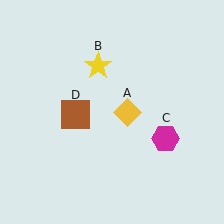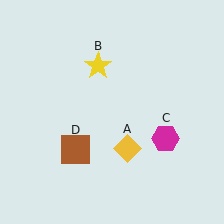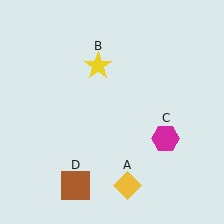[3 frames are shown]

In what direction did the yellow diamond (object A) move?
The yellow diamond (object A) moved down.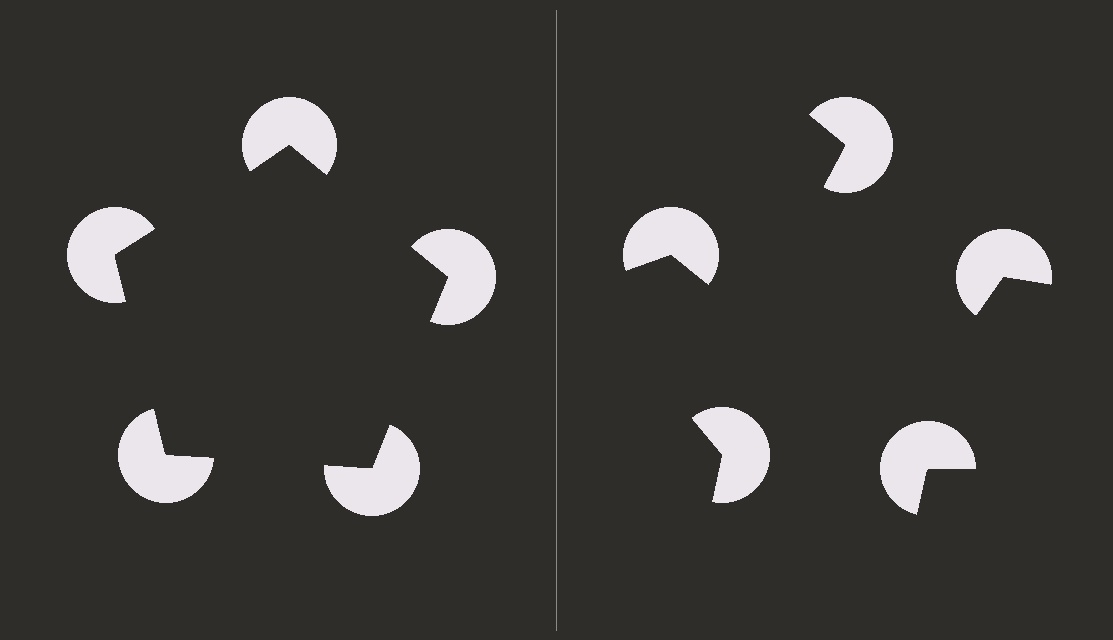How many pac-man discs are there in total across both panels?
10 — 5 on each side.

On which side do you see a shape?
An illusory pentagon appears on the left side. On the right side the wedge cuts are rotated, so no coherent shape forms.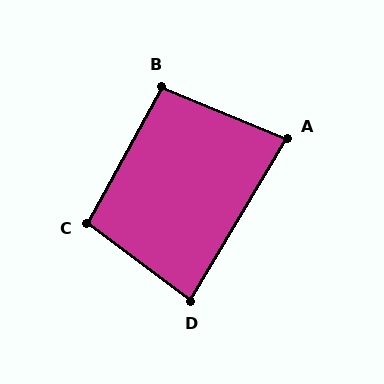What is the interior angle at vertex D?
Approximately 84 degrees (acute).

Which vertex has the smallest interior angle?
A, at approximately 82 degrees.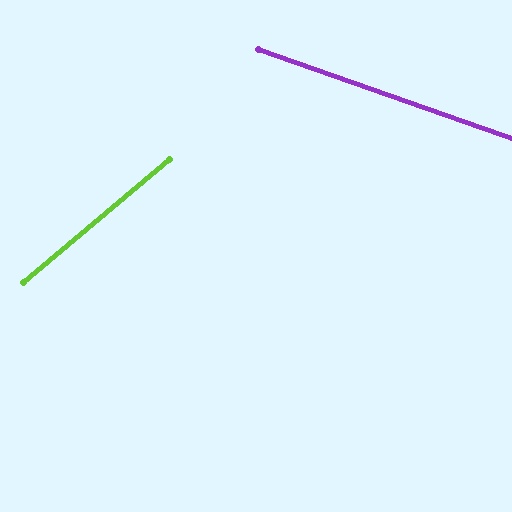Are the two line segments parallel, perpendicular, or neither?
Neither parallel nor perpendicular — they differ by about 59°.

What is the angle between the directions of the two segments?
Approximately 59 degrees.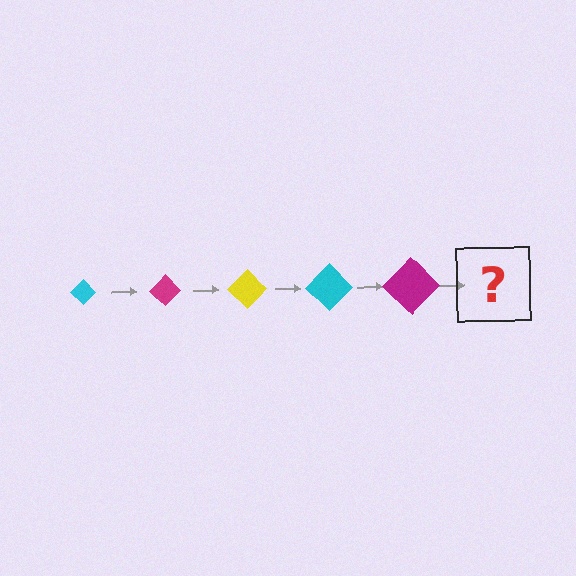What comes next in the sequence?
The next element should be a yellow diamond, larger than the previous one.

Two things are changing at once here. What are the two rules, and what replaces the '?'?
The two rules are that the diamond grows larger each step and the color cycles through cyan, magenta, and yellow. The '?' should be a yellow diamond, larger than the previous one.